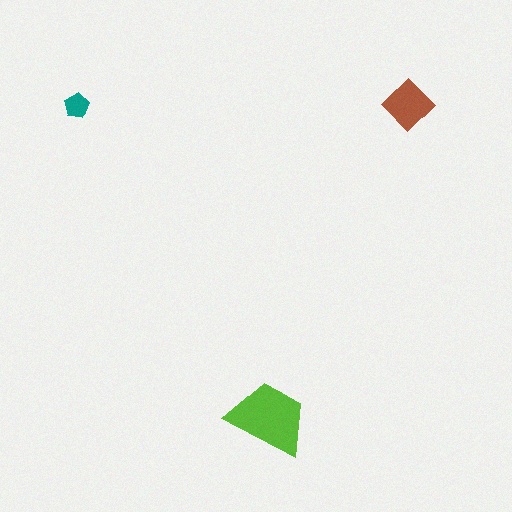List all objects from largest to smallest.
The lime trapezoid, the brown diamond, the teal pentagon.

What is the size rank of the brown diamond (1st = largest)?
2nd.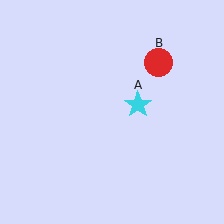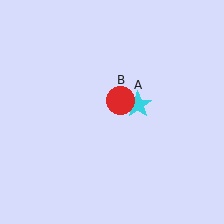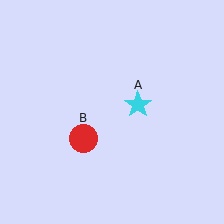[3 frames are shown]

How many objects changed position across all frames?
1 object changed position: red circle (object B).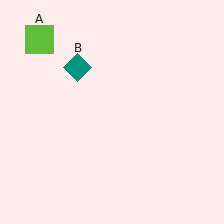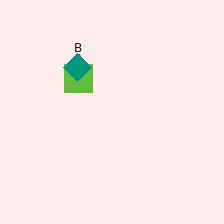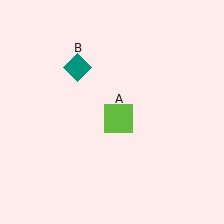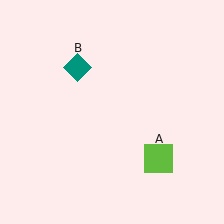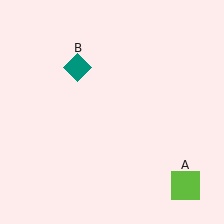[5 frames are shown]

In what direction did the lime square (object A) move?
The lime square (object A) moved down and to the right.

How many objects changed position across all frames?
1 object changed position: lime square (object A).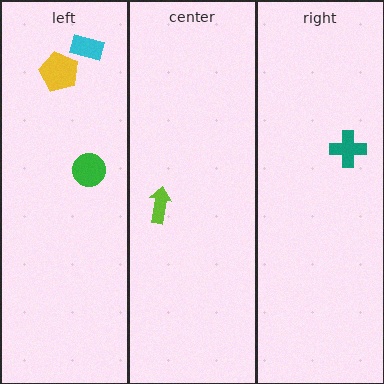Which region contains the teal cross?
The right region.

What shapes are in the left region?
The green circle, the yellow pentagon, the cyan rectangle.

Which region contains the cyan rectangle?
The left region.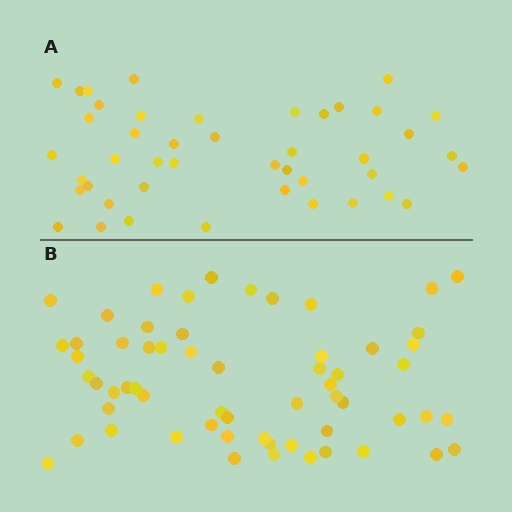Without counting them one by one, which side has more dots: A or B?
Region B (the bottom region) has more dots.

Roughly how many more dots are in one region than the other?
Region B has approximately 15 more dots than region A.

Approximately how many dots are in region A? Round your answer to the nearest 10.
About 40 dots. (The exact count is 44, which rounds to 40.)